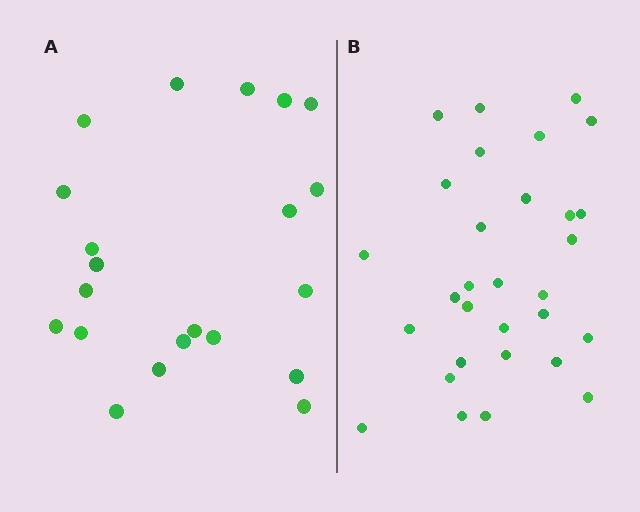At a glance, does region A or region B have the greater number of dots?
Region B (the right region) has more dots.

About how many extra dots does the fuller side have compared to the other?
Region B has roughly 8 or so more dots than region A.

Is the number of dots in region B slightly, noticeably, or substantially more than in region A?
Region B has noticeably more, but not dramatically so. The ratio is roughly 1.4 to 1.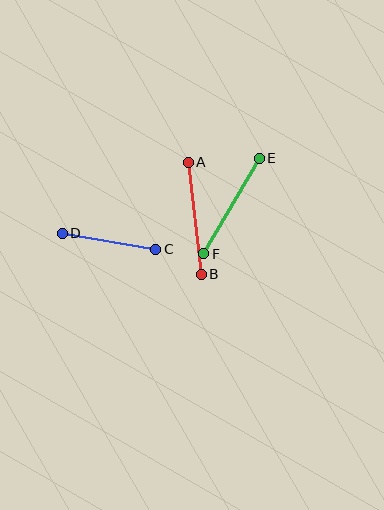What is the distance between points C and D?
The distance is approximately 95 pixels.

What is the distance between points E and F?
The distance is approximately 111 pixels.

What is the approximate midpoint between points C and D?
The midpoint is at approximately (109, 241) pixels.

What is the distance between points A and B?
The distance is approximately 113 pixels.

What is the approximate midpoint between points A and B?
The midpoint is at approximately (195, 218) pixels.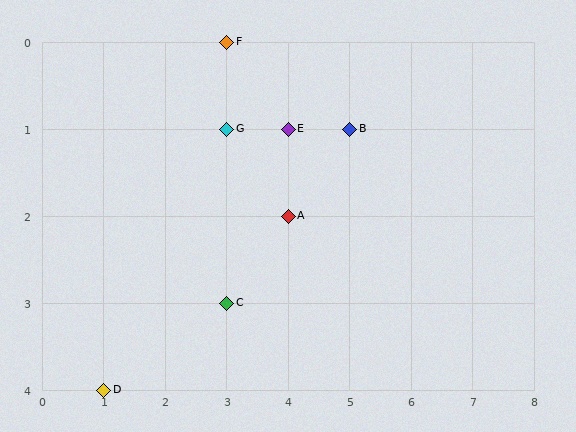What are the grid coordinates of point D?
Point D is at grid coordinates (1, 4).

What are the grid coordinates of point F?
Point F is at grid coordinates (3, 0).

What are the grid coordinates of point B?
Point B is at grid coordinates (5, 1).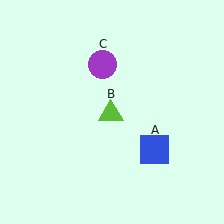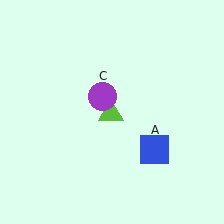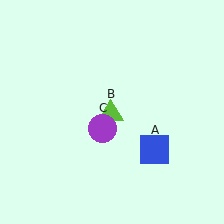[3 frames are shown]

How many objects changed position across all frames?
1 object changed position: purple circle (object C).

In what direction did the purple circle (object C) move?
The purple circle (object C) moved down.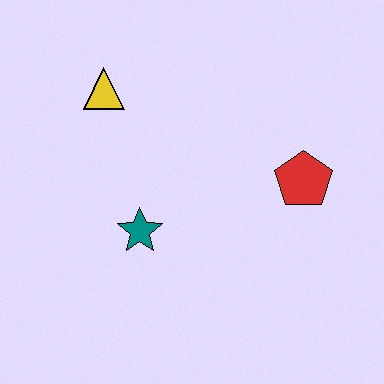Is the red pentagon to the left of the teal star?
No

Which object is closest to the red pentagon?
The teal star is closest to the red pentagon.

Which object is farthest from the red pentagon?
The yellow triangle is farthest from the red pentagon.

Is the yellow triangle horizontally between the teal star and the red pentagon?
No